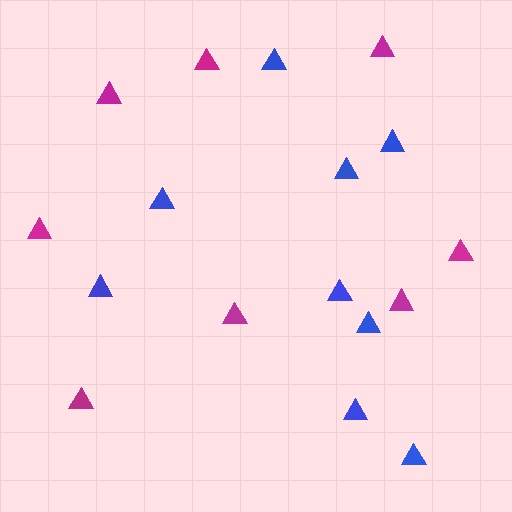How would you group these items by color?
There are 2 groups: one group of blue triangles (9) and one group of magenta triangles (8).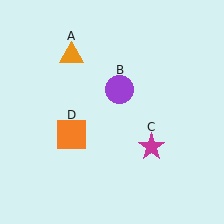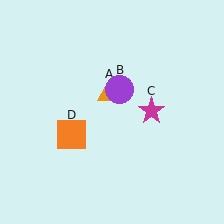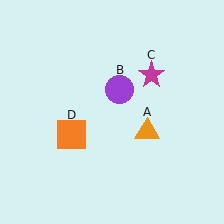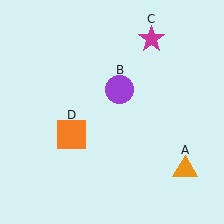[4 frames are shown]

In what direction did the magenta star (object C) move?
The magenta star (object C) moved up.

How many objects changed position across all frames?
2 objects changed position: orange triangle (object A), magenta star (object C).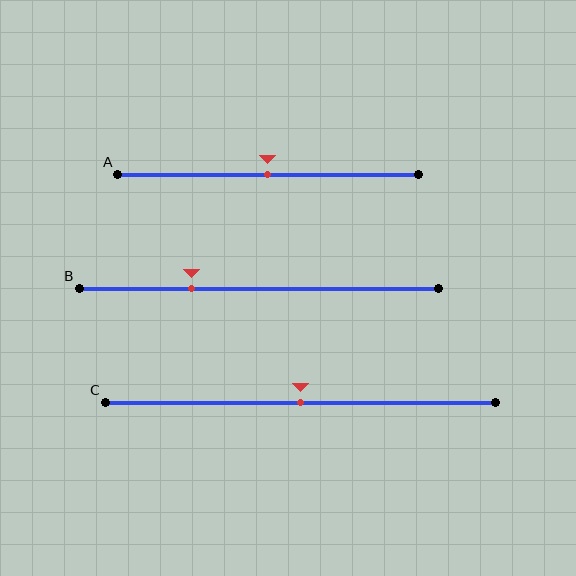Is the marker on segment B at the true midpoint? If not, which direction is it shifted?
No, the marker on segment B is shifted to the left by about 19% of the segment length.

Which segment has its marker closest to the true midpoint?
Segment A has its marker closest to the true midpoint.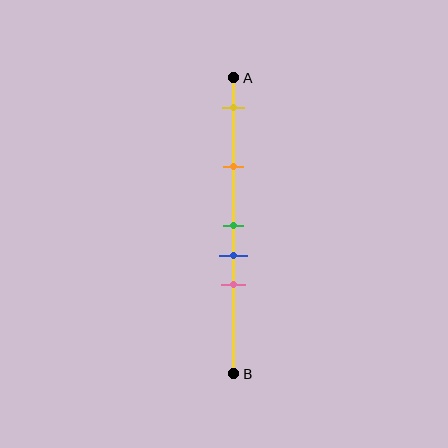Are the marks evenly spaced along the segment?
No, the marks are not evenly spaced.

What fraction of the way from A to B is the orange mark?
The orange mark is approximately 30% (0.3) of the way from A to B.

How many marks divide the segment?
There are 5 marks dividing the segment.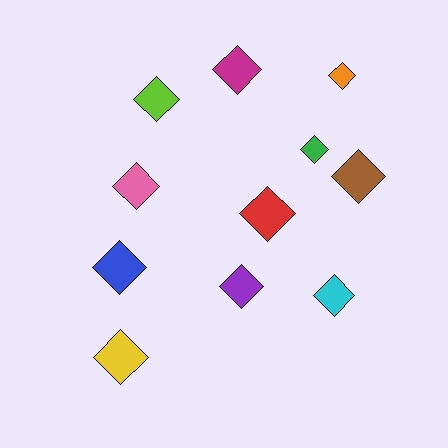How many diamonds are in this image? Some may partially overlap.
There are 11 diamonds.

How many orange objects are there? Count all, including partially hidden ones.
There is 1 orange object.